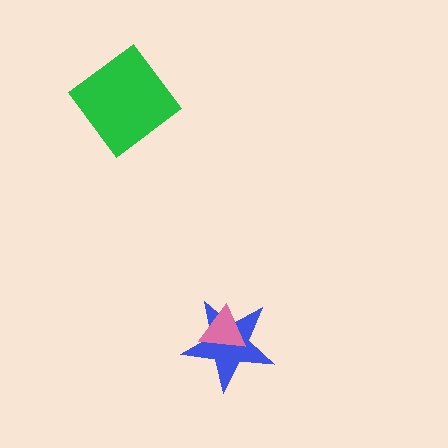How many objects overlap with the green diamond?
0 objects overlap with the green diamond.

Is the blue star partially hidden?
Yes, it is partially covered by another shape.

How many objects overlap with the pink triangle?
1 object overlaps with the pink triangle.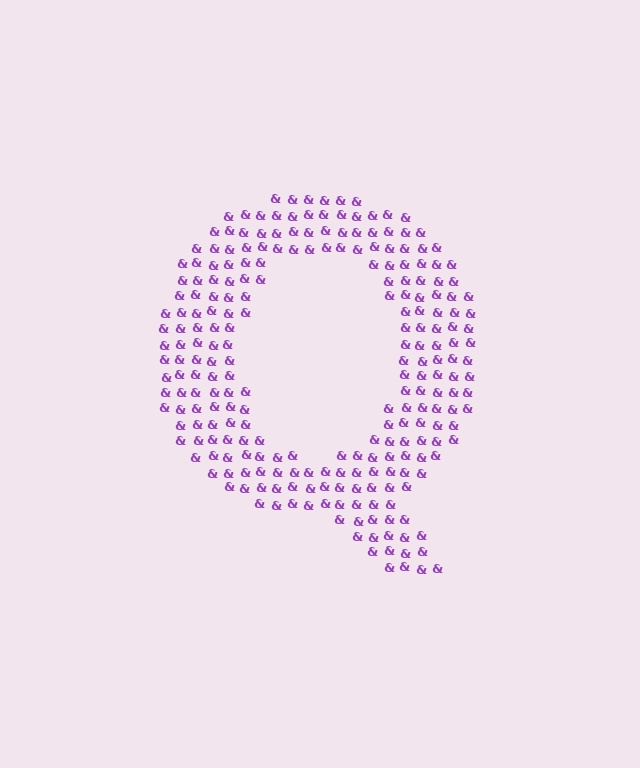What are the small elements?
The small elements are ampersands.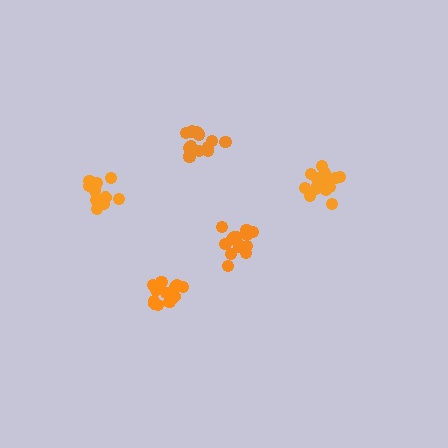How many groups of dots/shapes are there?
There are 5 groups.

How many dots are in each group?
Group 1: 14 dots, Group 2: 13 dots, Group 3: 15 dots, Group 4: 11 dots, Group 5: 14 dots (67 total).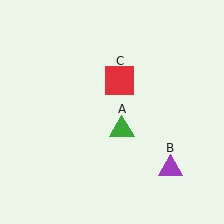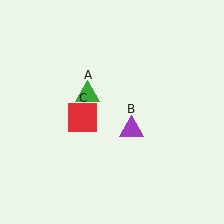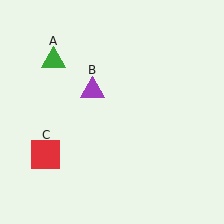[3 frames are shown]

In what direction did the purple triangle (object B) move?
The purple triangle (object B) moved up and to the left.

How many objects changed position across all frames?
3 objects changed position: green triangle (object A), purple triangle (object B), red square (object C).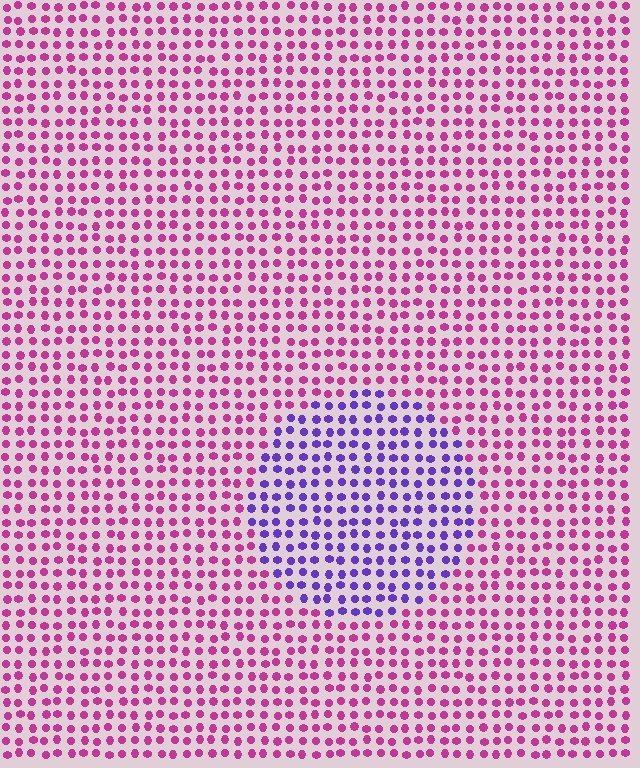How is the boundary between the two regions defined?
The boundary is defined purely by a slight shift in hue (about 57 degrees). Spacing, size, and orientation are identical on both sides.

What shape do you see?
I see a circle.